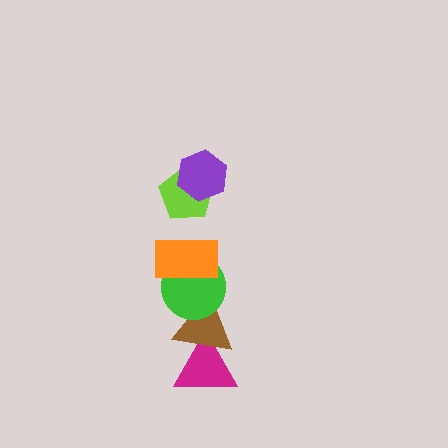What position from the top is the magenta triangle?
The magenta triangle is 6th from the top.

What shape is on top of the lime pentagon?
The purple hexagon is on top of the lime pentagon.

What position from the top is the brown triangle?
The brown triangle is 5th from the top.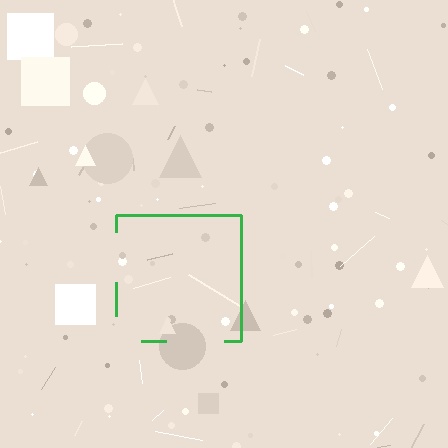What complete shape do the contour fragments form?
The contour fragments form a square.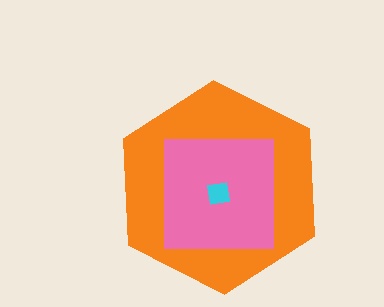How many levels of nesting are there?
3.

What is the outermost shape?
The orange hexagon.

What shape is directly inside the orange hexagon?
The pink square.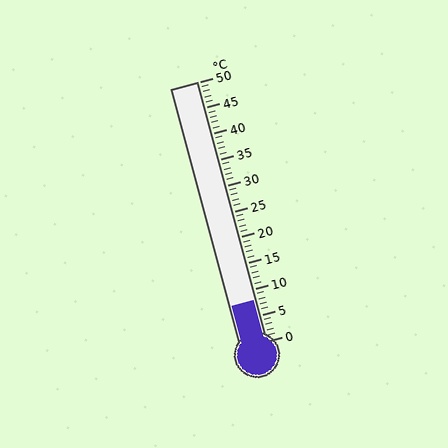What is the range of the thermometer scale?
The thermometer scale ranges from 0°C to 50°C.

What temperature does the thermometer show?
The thermometer shows approximately 8°C.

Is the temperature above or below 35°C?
The temperature is below 35°C.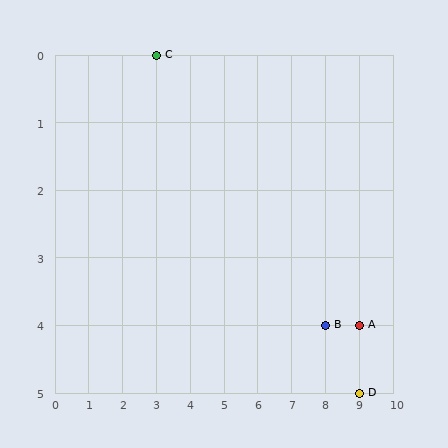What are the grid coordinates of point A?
Point A is at grid coordinates (9, 4).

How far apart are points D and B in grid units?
Points D and B are 1 column and 1 row apart (about 1.4 grid units diagonally).